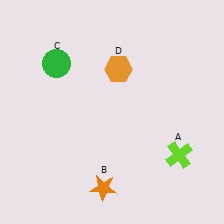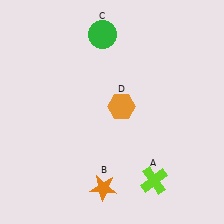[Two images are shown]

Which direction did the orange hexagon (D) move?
The orange hexagon (D) moved down.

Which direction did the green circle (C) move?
The green circle (C) moved right.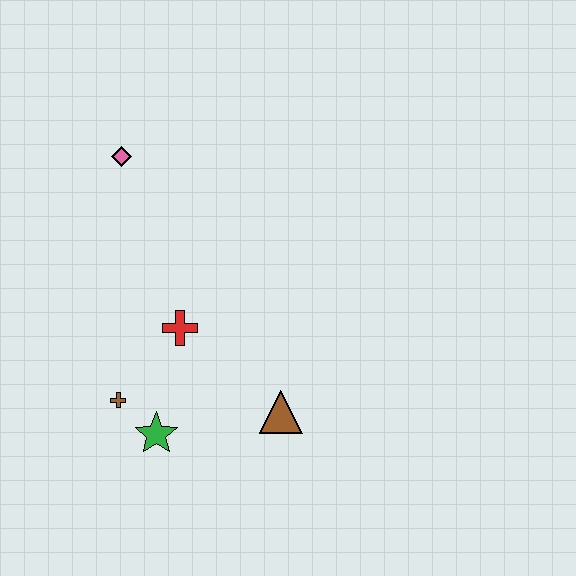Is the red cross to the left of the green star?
No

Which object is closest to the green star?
The brown cross is closest to the green star.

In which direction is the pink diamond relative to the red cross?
The pink diamond is above the red cross.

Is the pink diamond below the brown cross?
No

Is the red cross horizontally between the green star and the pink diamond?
No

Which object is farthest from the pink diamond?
The brown triangle is farthest from the pink diamond.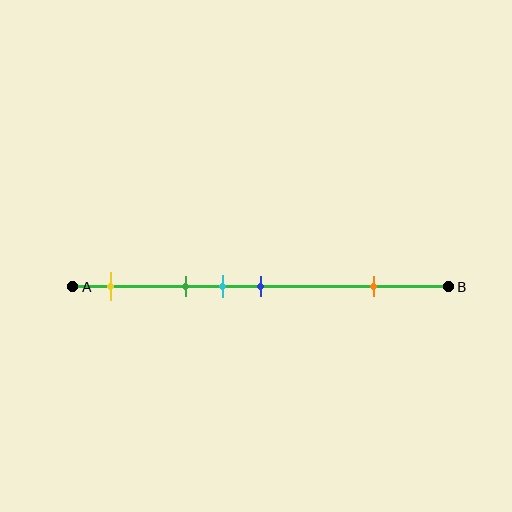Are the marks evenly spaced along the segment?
No, the marks are not evenly spaced.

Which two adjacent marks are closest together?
The cyan and blue marks are the closest adjacent pair.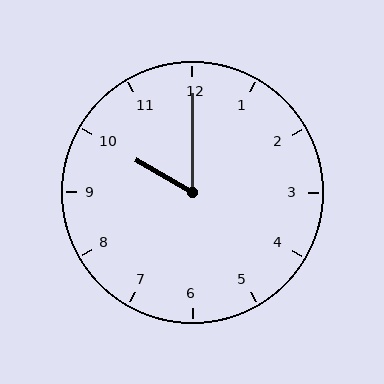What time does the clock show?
10:00.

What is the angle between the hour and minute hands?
Approximately 60 degrees.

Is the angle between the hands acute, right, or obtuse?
It is acute.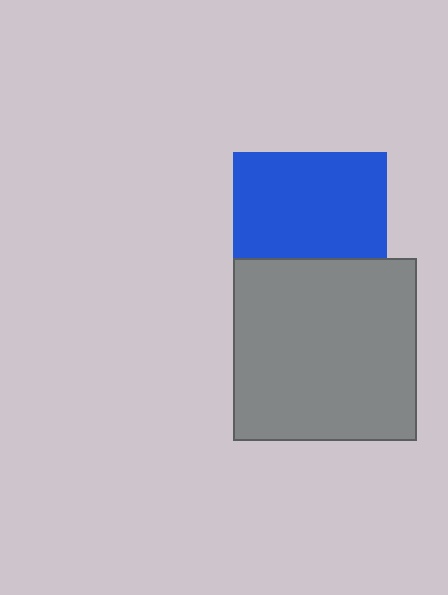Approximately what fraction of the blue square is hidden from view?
Roughly 31% of the blue square is hidden behind the gray rectangle.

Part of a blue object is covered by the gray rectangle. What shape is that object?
It is a square.